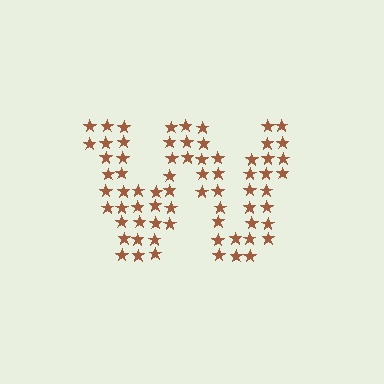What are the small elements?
The small elements are stars.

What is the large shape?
The large shape is the letter W.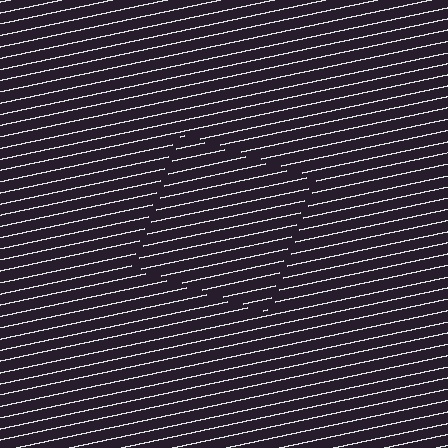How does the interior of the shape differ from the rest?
The interior of the shape contains the same grating, shifted by half a period — the contour is defined by the phase discontinuity where line-ends from the inner and outer gratings abut.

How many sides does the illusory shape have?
4 sides — the line-ends trace a square.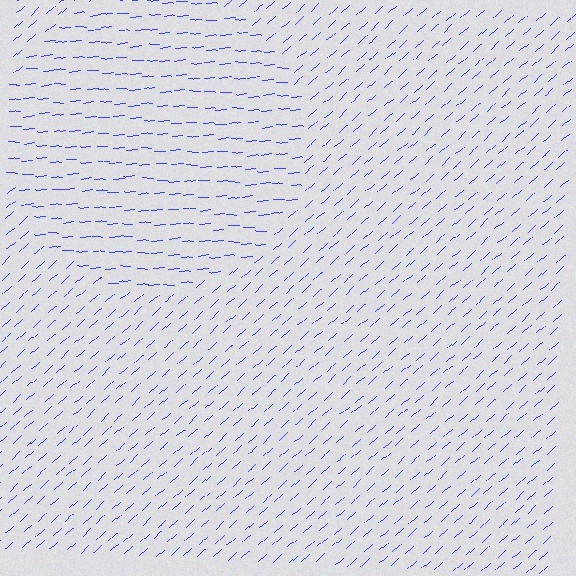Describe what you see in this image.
The image is filled with small blue line segments. A circle region in the image has lines oriented differently from the surrounding lines, creating a visible texture boundary.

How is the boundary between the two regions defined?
The boundary is defined purely by a change in line orientation (approximately 38 degrees difference). All lines are the same color and thickness.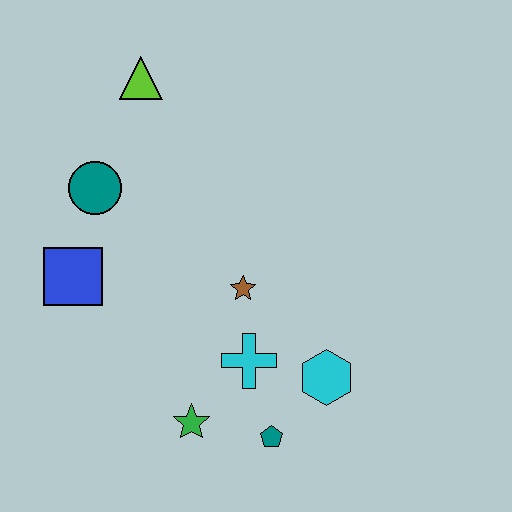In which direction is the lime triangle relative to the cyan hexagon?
The lime triangle is above the cyan hexagon.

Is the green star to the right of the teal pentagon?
No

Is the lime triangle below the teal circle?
No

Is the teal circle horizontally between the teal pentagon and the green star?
No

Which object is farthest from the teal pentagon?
The lime triangle is farthest from the teal pentagon.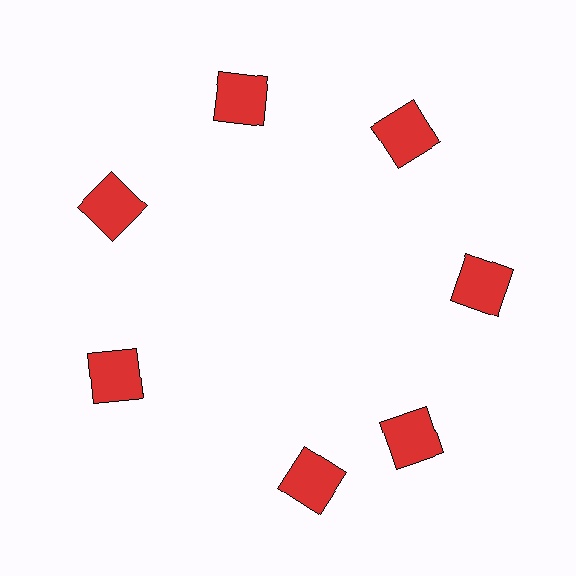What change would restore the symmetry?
The symmetry would be restored by rotating it back into even spacing with its neighbors so that all 7 squares sit at equal angles and equal distance from the center.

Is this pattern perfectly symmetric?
No. The 7 red squares are arranged in a ring, but one element near the 6 o'clock position is rotated out of alignment along the ring, breaking the 7-fold rotational symmetry.